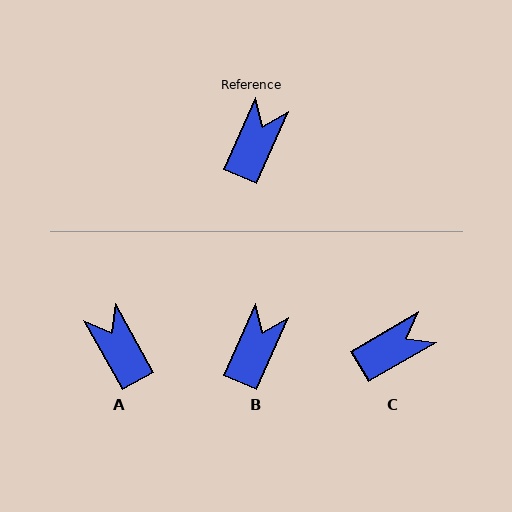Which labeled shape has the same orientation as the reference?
B.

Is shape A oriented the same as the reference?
No, it is off by about 53 degrees.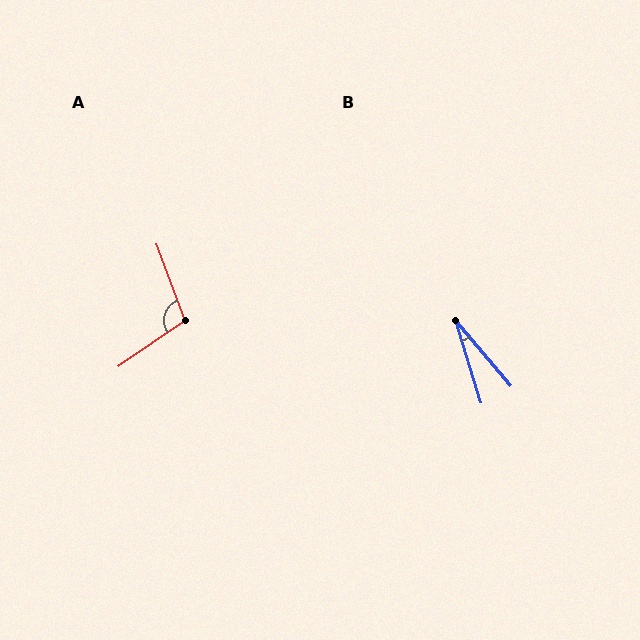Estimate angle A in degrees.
Approximately 104 degrees.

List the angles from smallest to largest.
B (23°), A (104°).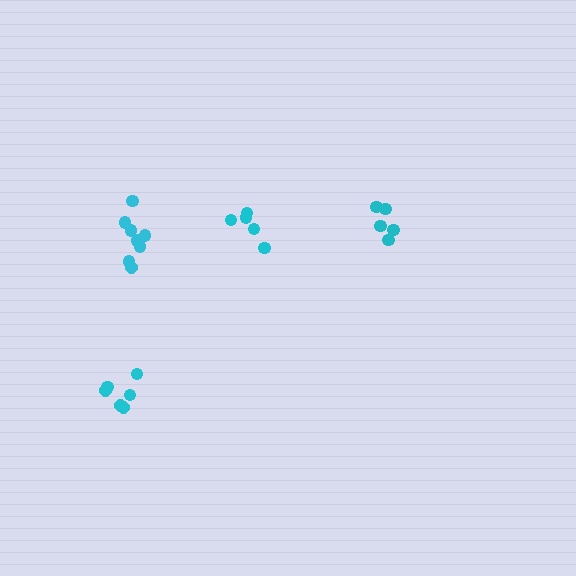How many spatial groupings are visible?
There are 4 spatial groupings.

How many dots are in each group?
Group 1: 5 dots, Group 2: 9 dots, Group 3: 5 dots, Group 4: 6 dots (25 total).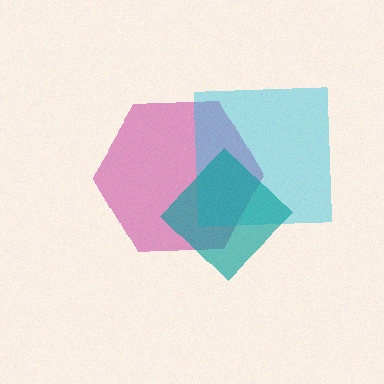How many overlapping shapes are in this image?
There are 3 overlapping shapes in the image.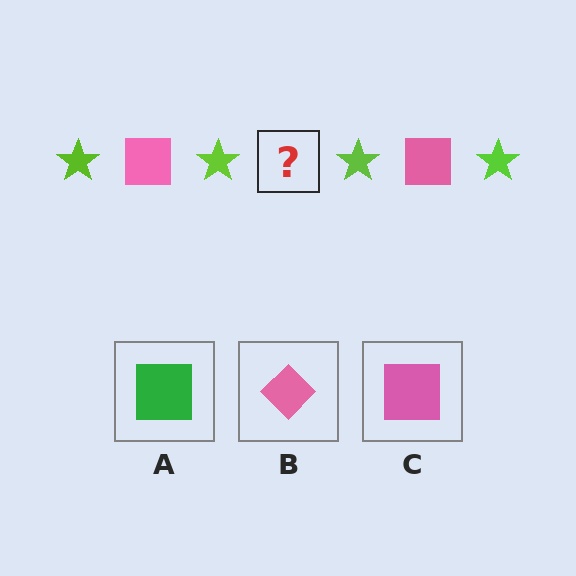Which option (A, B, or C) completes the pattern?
C.